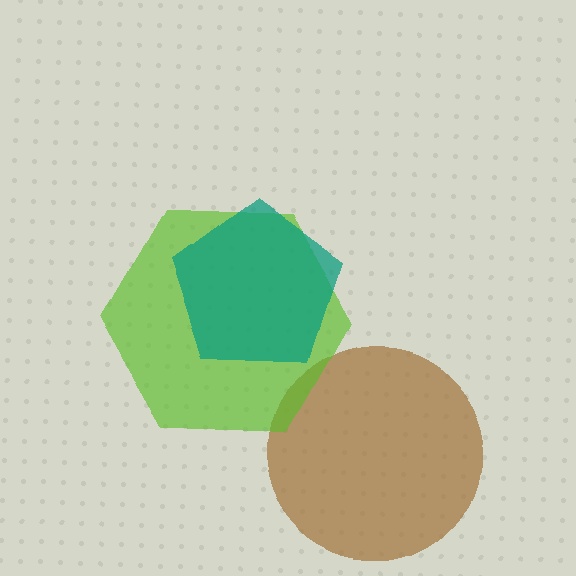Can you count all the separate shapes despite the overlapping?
Yes, there are 3 separate shapes.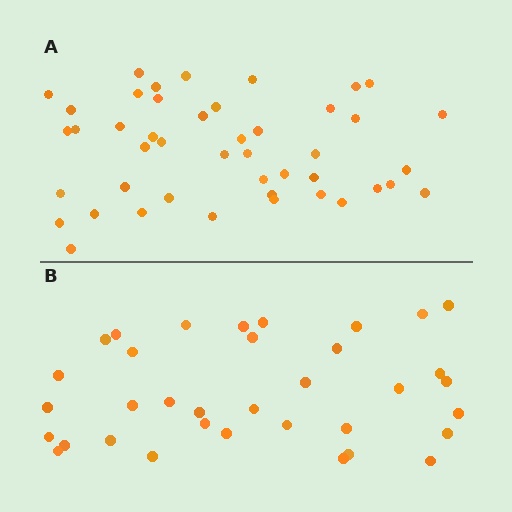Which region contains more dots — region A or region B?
Region A (the top region) has more dots.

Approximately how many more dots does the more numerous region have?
Region A has roughly 10 or so more dots than region B.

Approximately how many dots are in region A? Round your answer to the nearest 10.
About 40 dots. (The exact count is 45, which rounds to 40.)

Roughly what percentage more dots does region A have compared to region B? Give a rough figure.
About 30% more.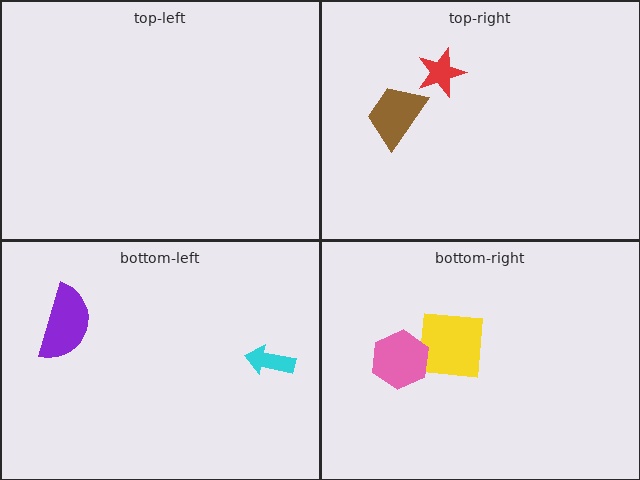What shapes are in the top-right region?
The brown trapezoid, the red star.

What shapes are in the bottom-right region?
The yellow square, the pink hexagon.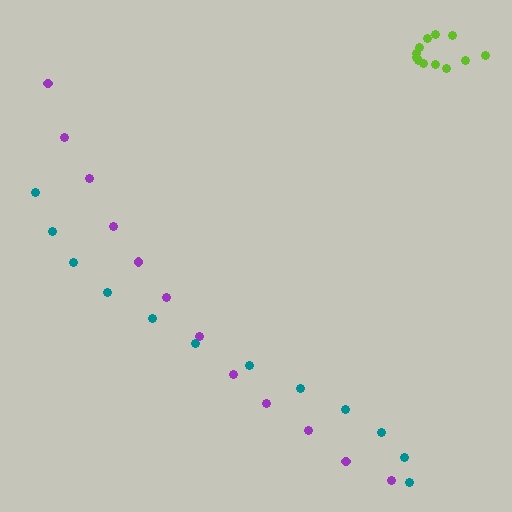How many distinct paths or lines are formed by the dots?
There are 3 distinct paths.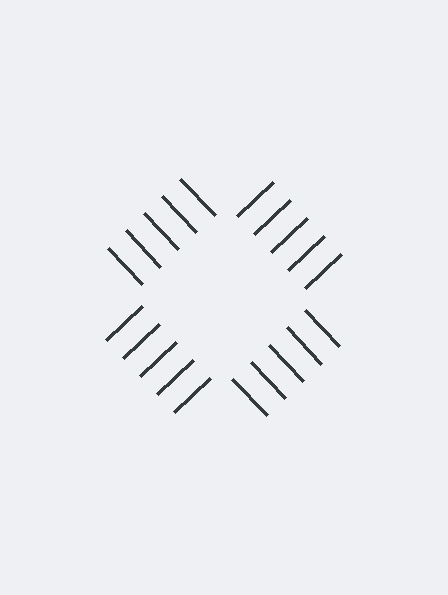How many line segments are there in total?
20 — 5 along each of the 4 edges.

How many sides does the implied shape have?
4 sides — the line-ends trace a square.